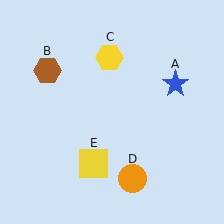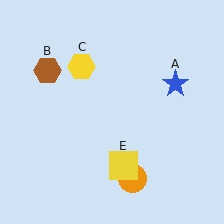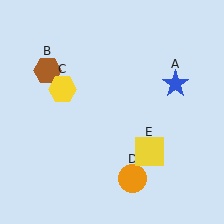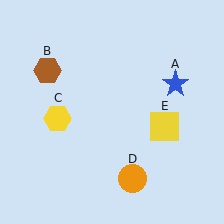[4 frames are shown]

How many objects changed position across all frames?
2 objects changed position: yellow hexagon (object C), yellow square (object E).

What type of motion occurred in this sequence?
The yellow hexagon (object C), yellow square (object E) rotated counterclockwise around the center of the scene.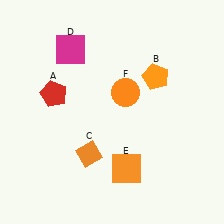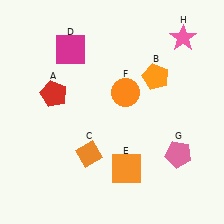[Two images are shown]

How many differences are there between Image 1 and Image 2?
There are 2 differences between the two images.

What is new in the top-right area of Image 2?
A pink star (H) was added in the top-right area of Image 2.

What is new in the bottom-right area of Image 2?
A pink pentagon (G) was added in the bottom-right area of Image 2.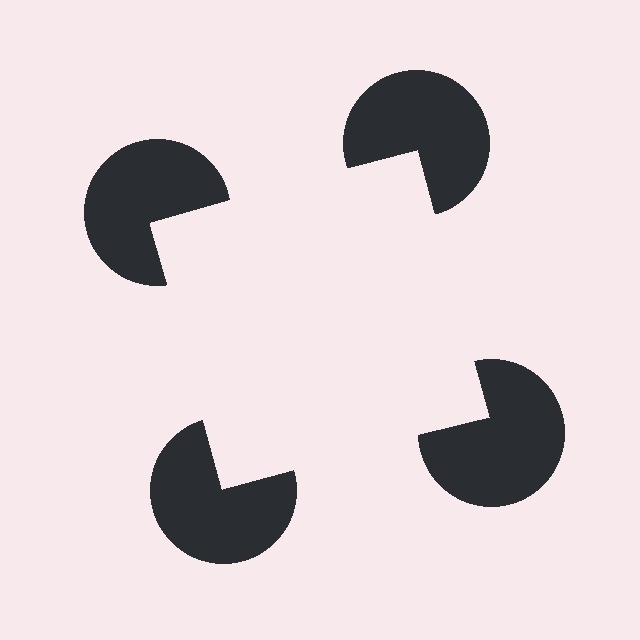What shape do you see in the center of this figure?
An illusory square — its edges are inferred from the aligned wedge cuts in the pac-man discs, not physically drawn.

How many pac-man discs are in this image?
There are 4 — one at each vertex of the illusory square.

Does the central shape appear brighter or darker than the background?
It typically appears slightly brighter than the background, even though no actual brightness change is drawn.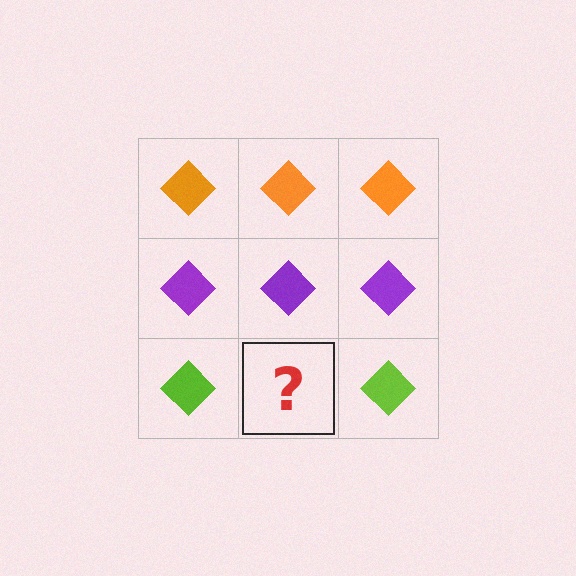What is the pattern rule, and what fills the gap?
The rule is that each row has a consistent color. The gap should be filled with a lime diamond.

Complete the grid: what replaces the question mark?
The question mark should be replaced with a lime diamond.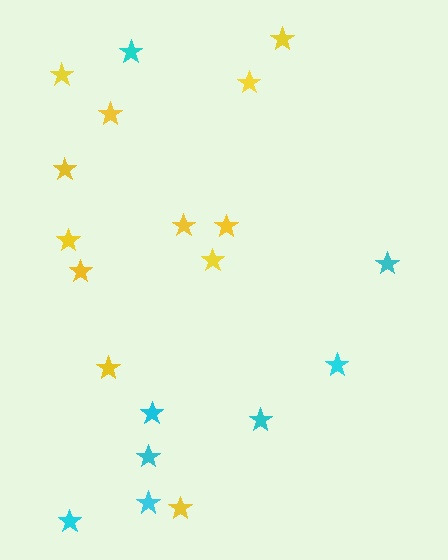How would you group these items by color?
There are 2 groups: one group of cyan stars (8) and one group of yellow stars (12).